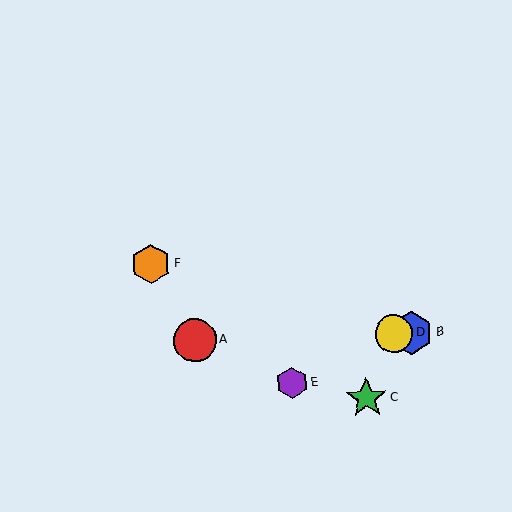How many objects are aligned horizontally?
3 objects (A, B, D) are aligned horizontally.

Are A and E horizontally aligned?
No, A is at y≈341 and E is at y≈383.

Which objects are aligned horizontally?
Objects A, B, D are aligned horizontally.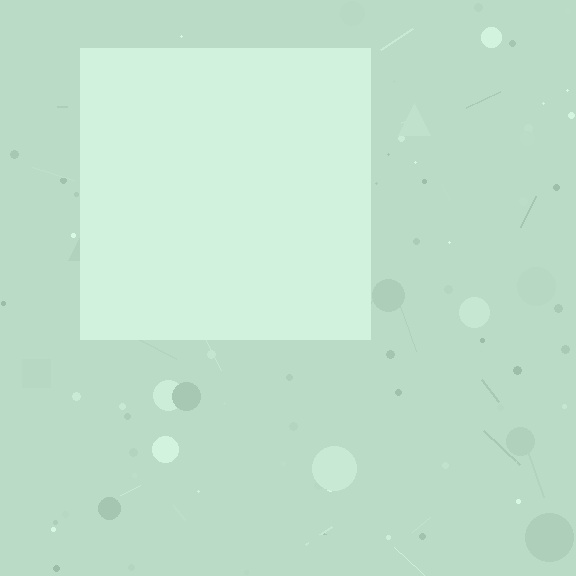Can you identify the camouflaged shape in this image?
The camouflaged shape is a square.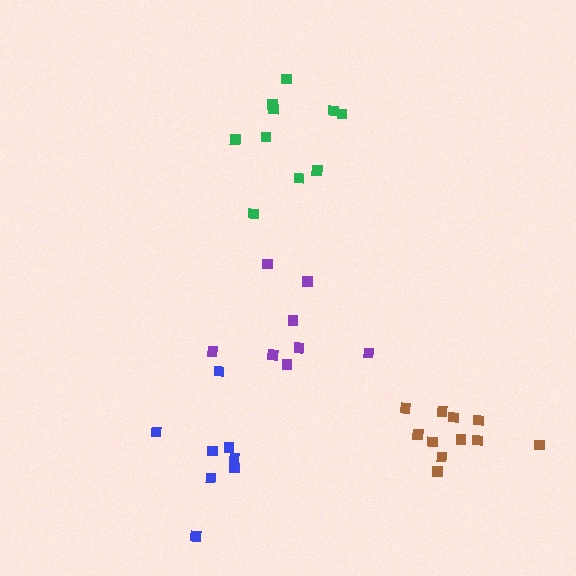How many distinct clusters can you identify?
There are 4 distinct clusters.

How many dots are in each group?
Group 1: 10 dots, Group 2: 8 dots, Group 3: 11 dots, Group 4: 8 dots (37 total).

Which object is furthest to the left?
The blue cluster is leftmost.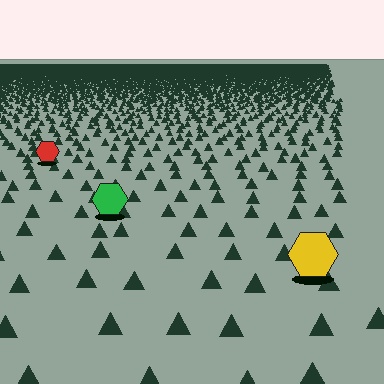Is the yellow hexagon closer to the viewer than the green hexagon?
Yes. The yellow hexagon is closer — you can tell from the texture gradient: the ground texture is coarser near it.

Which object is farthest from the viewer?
The red hexagon is farthest from the viewer. It appears smaller and the ground texture around it is denser.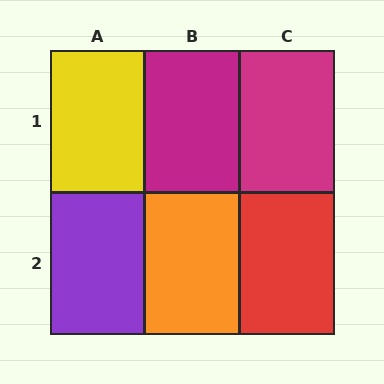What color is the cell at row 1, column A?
Yellow.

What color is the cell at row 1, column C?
Magenta.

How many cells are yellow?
1 cell is yellow.